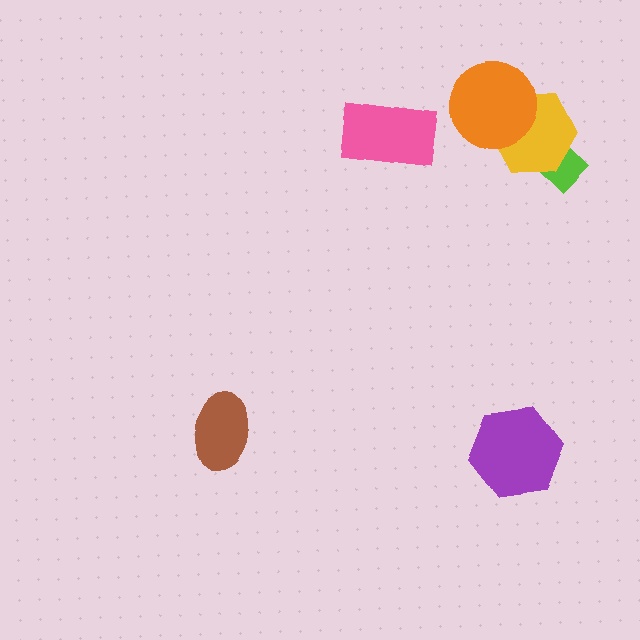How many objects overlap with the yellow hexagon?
2 objects overlap with the yellow hexagon.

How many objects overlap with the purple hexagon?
0 objects overlap with the purple hexagon.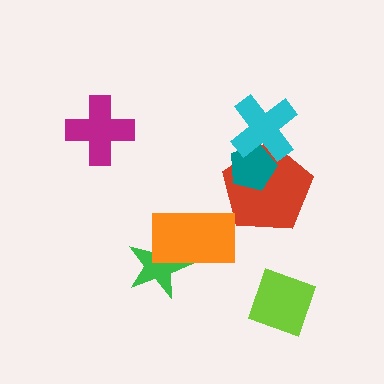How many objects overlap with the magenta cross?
0 objects overlap with the magenta cross.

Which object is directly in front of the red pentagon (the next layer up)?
The teal pentagon is directly in front of the red pentagon.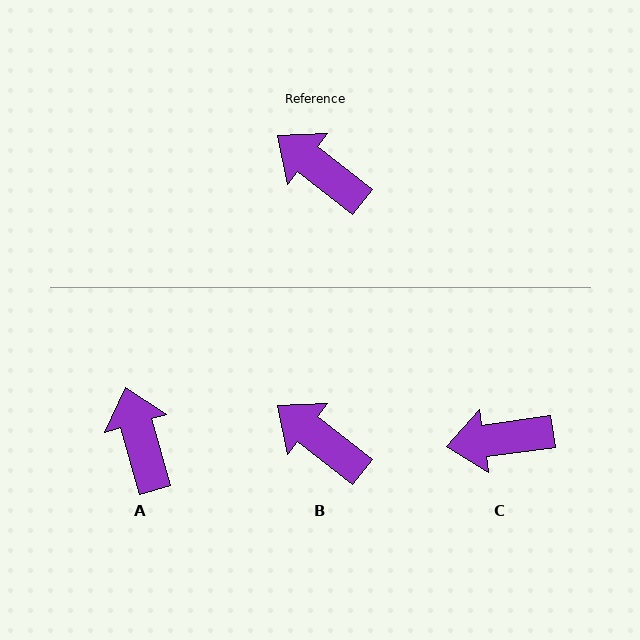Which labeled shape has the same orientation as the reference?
B.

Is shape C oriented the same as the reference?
No, it is off by about 46 degrees.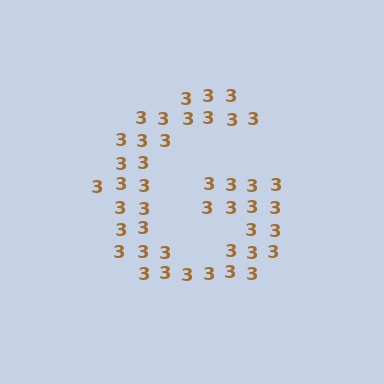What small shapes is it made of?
It is made of small digit 3's.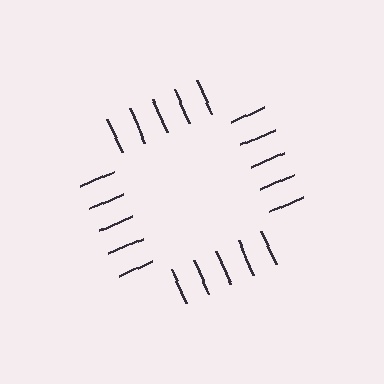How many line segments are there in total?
20 — 5 along each of the 4 edges.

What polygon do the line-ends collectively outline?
An illusory square — the line segments terminate on its edges but no continuous stroke is drawn.